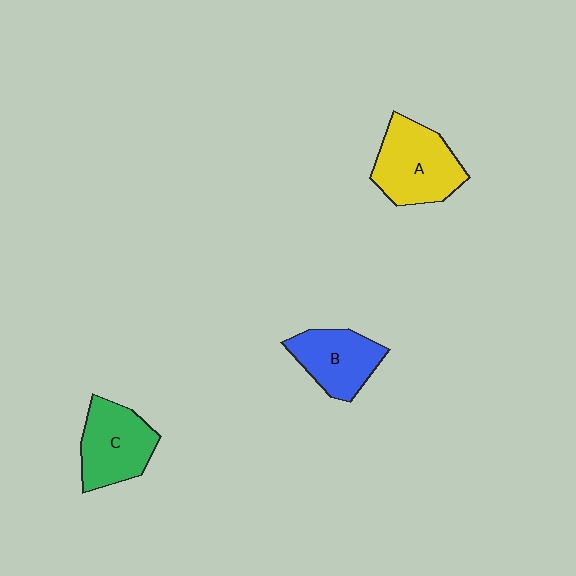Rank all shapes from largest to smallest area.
From largest to smallest: A (yellow), C (green), B (blue).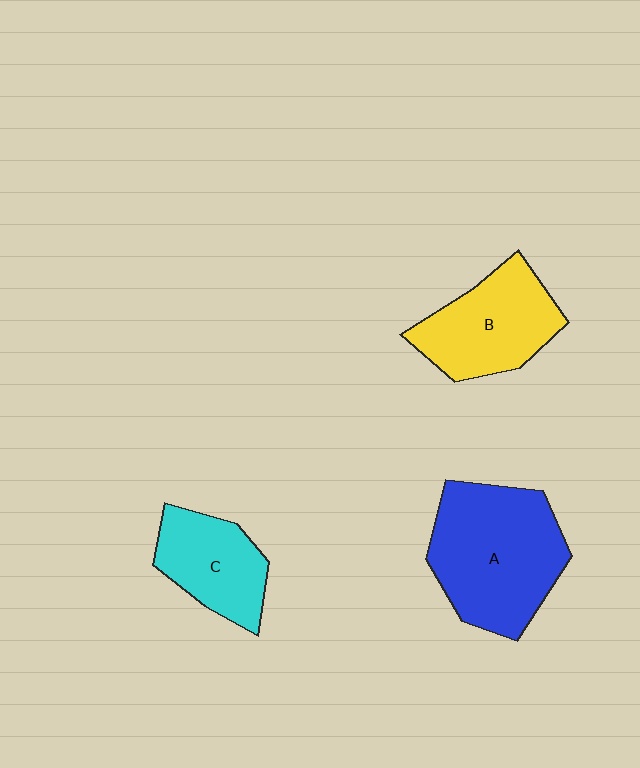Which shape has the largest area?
Shape A (blue).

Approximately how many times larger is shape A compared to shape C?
Approximately 1.7 times.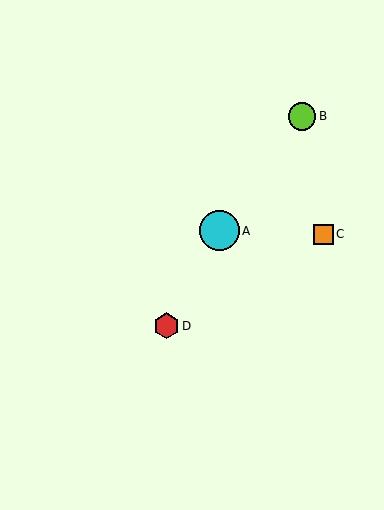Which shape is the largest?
The cyan circle (labeled A) is the largest.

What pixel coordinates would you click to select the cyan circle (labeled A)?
Click at (219, 231) to select the cyan circle A.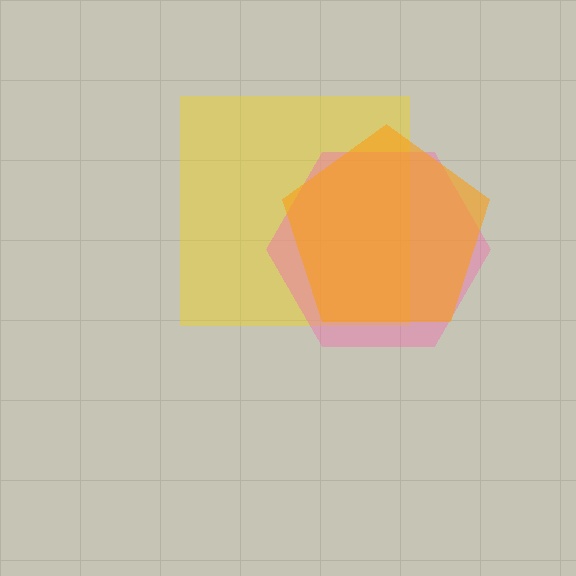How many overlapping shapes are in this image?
There are 3 overlapping shapes in the image.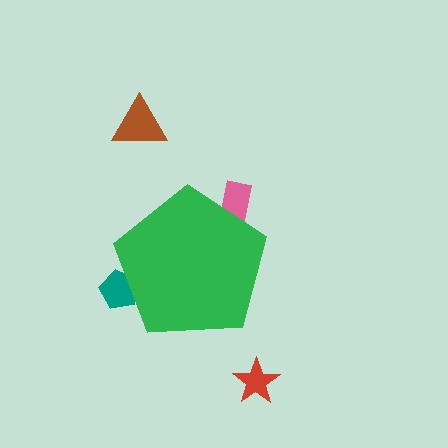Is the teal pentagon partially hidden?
Yes, the teal pentagon is partially hidden behind the green pentagon.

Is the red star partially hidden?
No, the red star is fully visible.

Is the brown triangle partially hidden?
No, the brown triangle is fully visible.